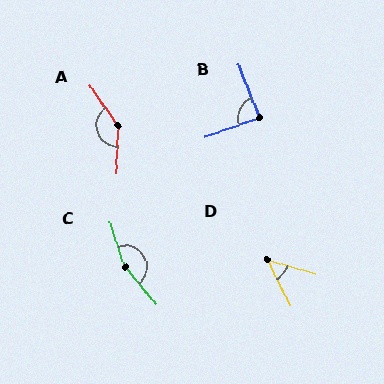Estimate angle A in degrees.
Approximately 142 degrees.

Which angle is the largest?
C, at approximately 158 degrees.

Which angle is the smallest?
D, at approximately 48 degrees.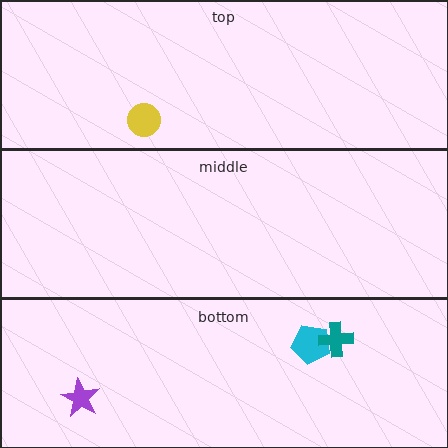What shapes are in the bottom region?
The purple star, the cyan pentagon, the teal cross.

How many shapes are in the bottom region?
3.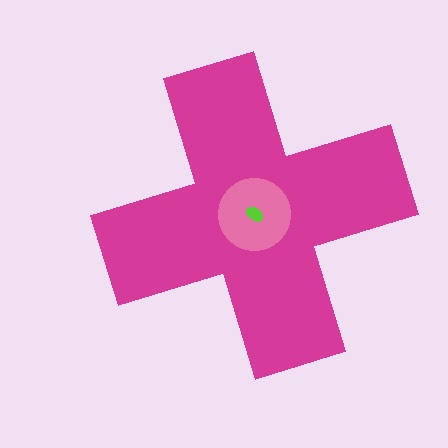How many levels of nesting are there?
3.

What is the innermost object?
The lime ellipse.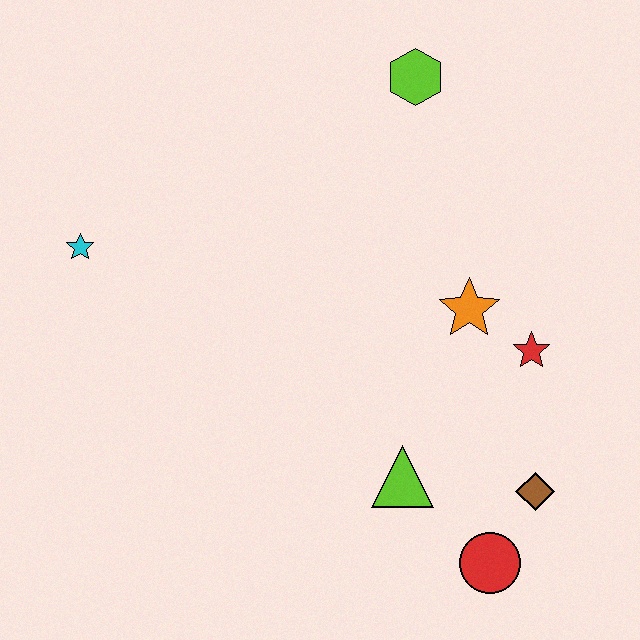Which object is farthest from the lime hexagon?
The red circle is farthest from the lime hexagon.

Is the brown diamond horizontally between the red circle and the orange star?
No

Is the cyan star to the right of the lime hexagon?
No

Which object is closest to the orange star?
The red star is closest to the orange star.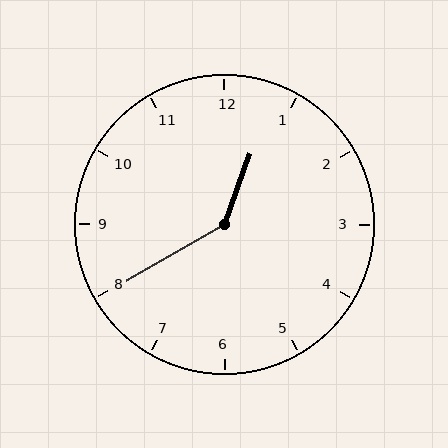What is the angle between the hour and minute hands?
Approximately 140 degrees.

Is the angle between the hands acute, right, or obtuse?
It is obtuse.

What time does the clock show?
12:40.